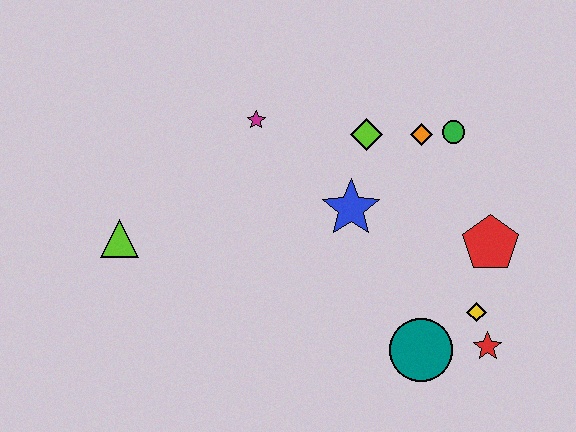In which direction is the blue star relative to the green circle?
The blue star is to the left of the green circle.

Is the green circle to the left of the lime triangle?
No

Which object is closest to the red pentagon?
The yellow diamond is closest to the red pentagon.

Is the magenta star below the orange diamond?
No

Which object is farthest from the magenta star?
The red star is farthest from the magenta star.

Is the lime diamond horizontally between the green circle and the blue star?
Yes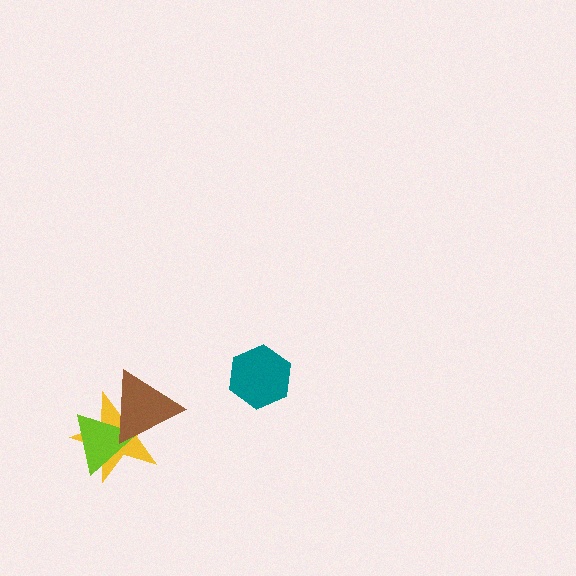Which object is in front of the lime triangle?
The brown triangle is in front of the lime triangle.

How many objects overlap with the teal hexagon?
0 objects overlap with the teal hexagon.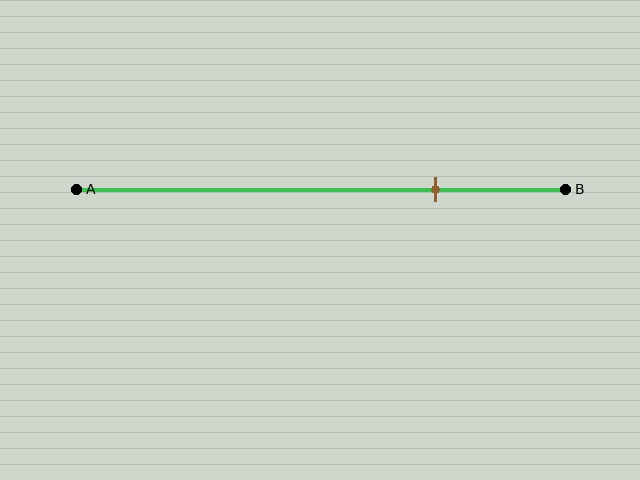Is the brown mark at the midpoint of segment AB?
No, the mark is at about 75% from A, not at the 50% midpoint.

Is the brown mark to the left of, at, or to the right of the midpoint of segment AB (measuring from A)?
The brown mark is to the right of the midpoint of segment AB.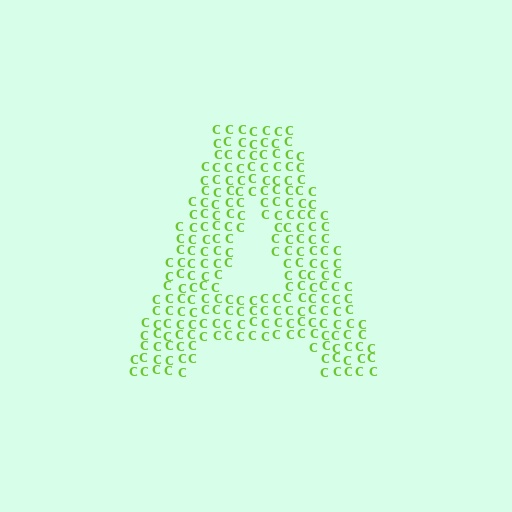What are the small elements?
The small elements are letter C's.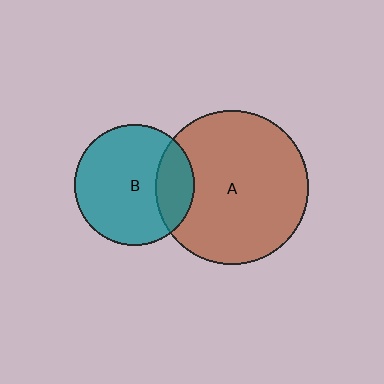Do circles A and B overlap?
Yes.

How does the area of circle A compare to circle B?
Approximately 1.6 times.